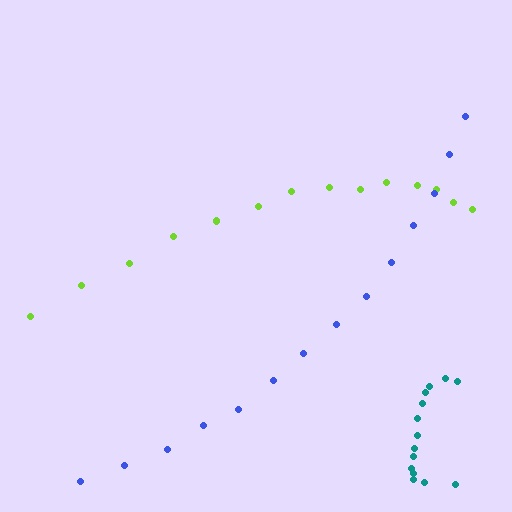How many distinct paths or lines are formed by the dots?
There are 3 distinct paths.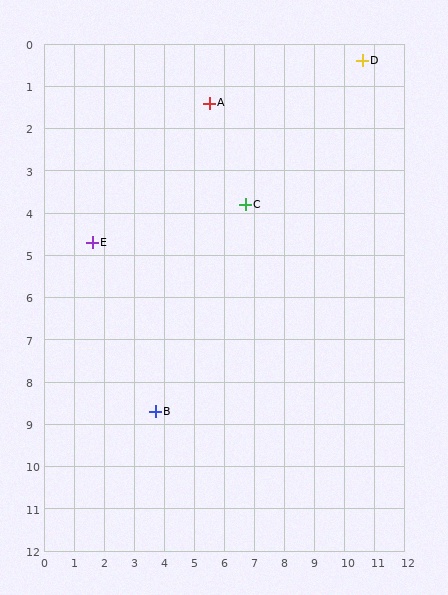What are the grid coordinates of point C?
Point C is at approximately (6.7, 3.8).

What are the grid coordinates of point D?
Point D is at approximately (10.6, 0.4).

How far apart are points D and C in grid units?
Points D and C are about 5.2 grid units apart.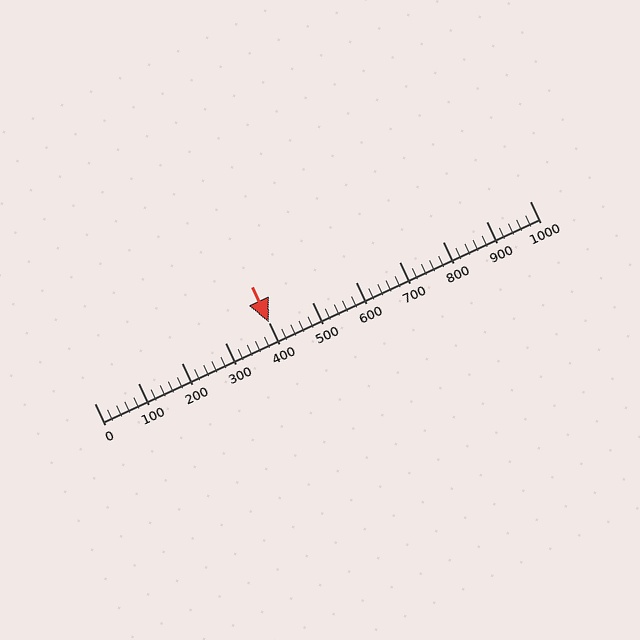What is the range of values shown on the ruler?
The ruler shows values from 0 to 1000.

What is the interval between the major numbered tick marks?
The major tick marks are spaced 100 units apart.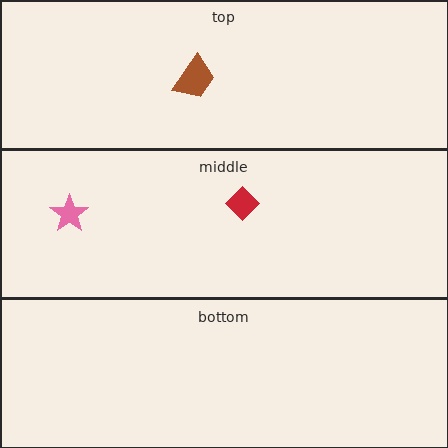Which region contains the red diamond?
The middle region.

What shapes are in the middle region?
The red diamond, the pink star.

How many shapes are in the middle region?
2.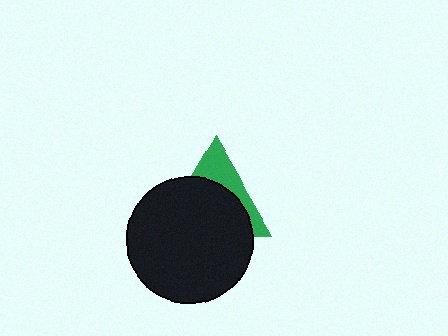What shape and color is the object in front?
The object in front is a black circle.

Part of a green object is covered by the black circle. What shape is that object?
It is a triangle.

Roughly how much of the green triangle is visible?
A small part of it is visible (roughly 34%).